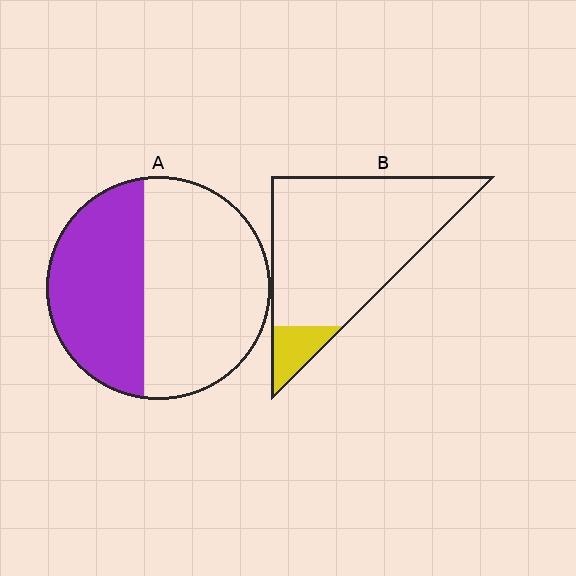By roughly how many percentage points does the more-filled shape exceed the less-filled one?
By roughly 30 percentage points (A over B).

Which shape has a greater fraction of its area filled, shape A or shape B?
Shape A.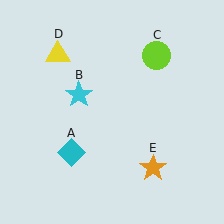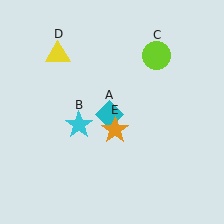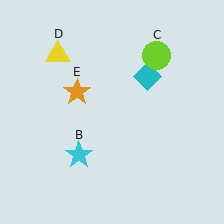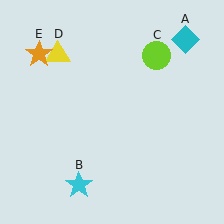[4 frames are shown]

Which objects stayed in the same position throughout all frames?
Lime circle (object C) and yellow triangle (object D) remained stationary.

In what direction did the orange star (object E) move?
The orange star (object E) moved up and to the left.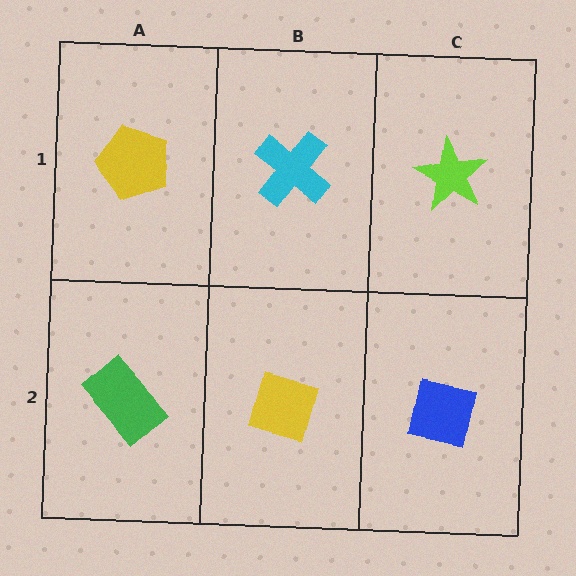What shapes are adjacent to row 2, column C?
A lime star (row 1, column C), a yellow diamond (row 2, column B).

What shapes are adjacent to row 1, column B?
A yellow diamond (row 2, column B), a yellow pentagon (row 1, column A), a lime star (row 1, column C).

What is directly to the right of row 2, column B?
A blue square.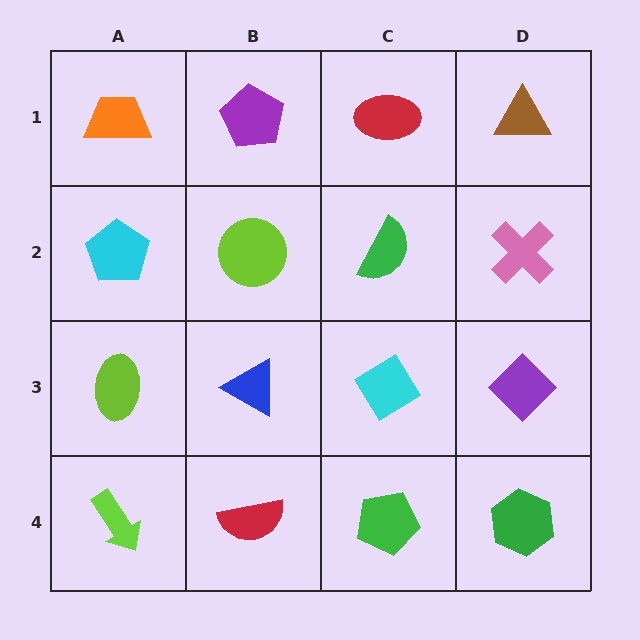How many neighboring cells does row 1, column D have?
2.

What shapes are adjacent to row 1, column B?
A lime circle (row 2, column B), an orange trapezoid (row 1, column A), a red ellipse (row 1, column C).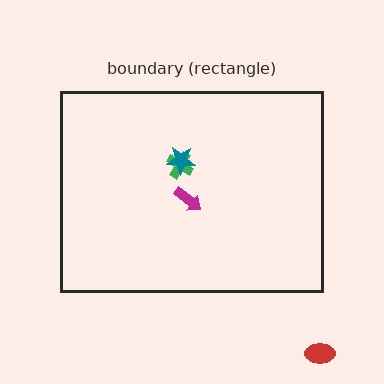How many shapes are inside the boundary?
3 inside, 1 outside.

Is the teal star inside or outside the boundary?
Inside.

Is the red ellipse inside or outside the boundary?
Outside.